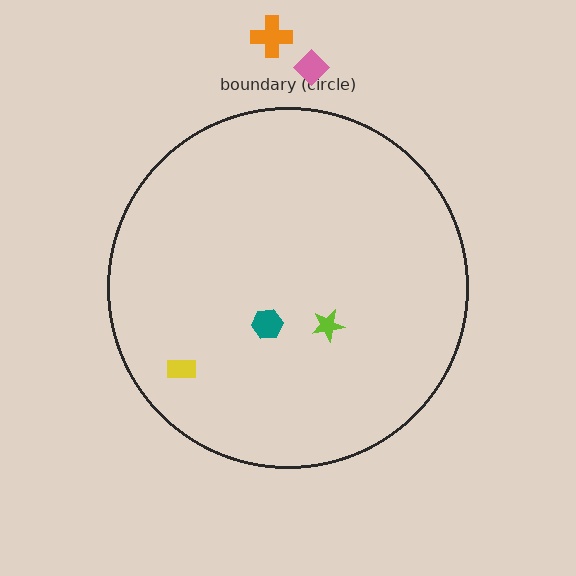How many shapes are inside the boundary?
3 inside, 2 outside.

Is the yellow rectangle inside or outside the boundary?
Inside.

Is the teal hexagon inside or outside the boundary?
Inside.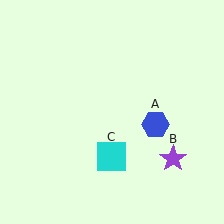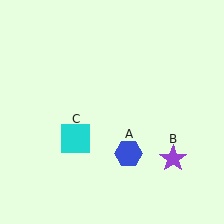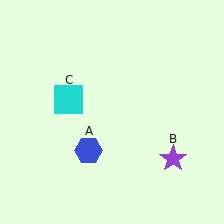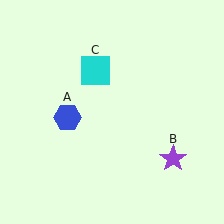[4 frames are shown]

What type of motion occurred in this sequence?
The blue hexagon (object A), cyan square (object C) rotated clockwise around the center of the scene.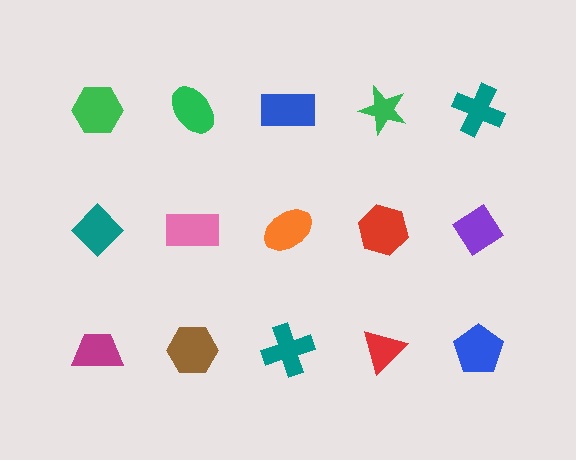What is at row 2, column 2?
A pink rectangle.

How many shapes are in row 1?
5 shapes.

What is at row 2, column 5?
A purple diamond.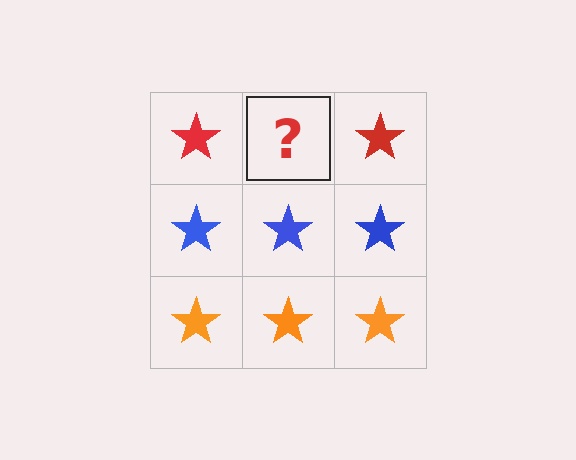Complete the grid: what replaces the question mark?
The question mark should be replaced with a red star.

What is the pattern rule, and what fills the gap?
The rule is that each row has a consistent color. The gap should be filled with a red star.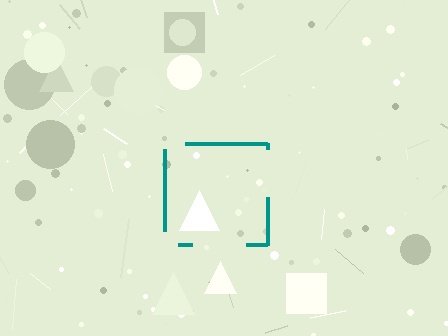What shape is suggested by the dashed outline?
The dashed outline suggests a square.